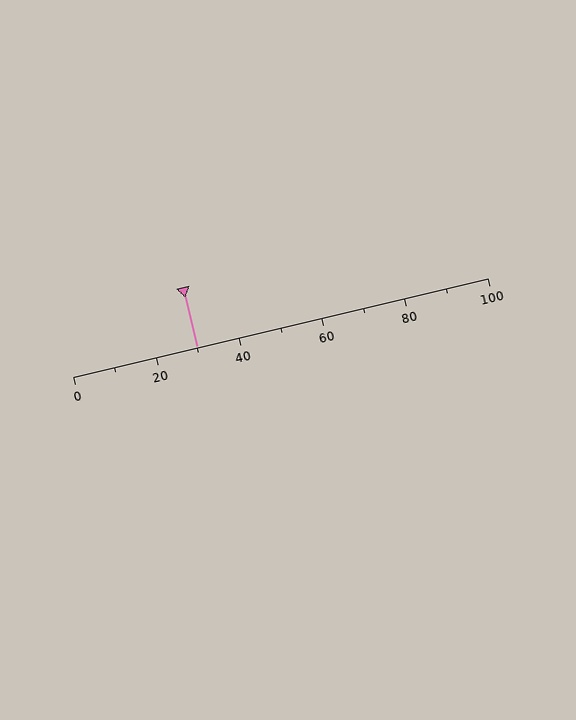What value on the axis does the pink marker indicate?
The marker indicates approximately 30.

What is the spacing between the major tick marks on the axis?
The major ticks are spaced 20 apart.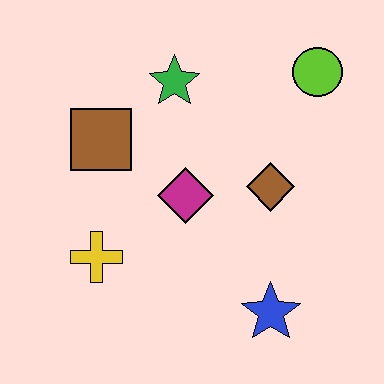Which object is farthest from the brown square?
The blue star is farthest from the brown square.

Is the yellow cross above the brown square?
No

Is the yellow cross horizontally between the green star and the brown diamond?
No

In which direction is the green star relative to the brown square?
The green star is to the right of the brown square.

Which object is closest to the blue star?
The brown diamond is closest to the blue star.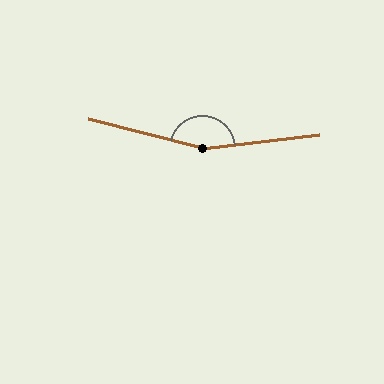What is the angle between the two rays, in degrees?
Approximately 159 degrees.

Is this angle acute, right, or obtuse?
It is obtuse.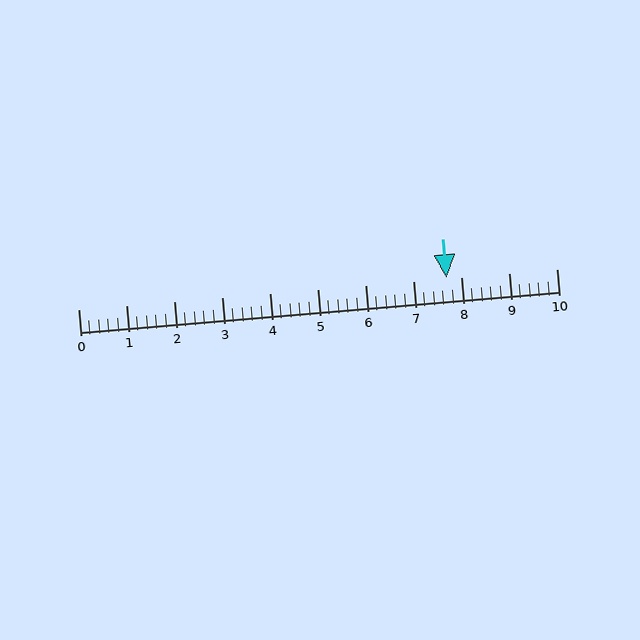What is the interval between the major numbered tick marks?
The major tick marks are spaced 1 units apart.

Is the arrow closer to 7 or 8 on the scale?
The arrow is closer to 8.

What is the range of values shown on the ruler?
The ruler shows values from 0 to 10.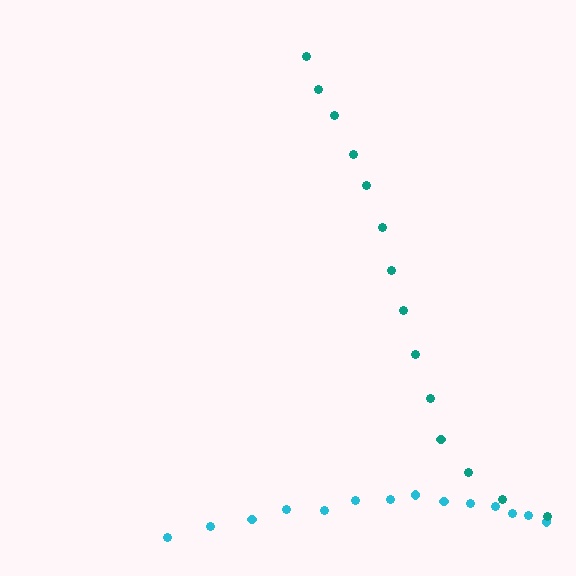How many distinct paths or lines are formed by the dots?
There are 2 distinct paths.